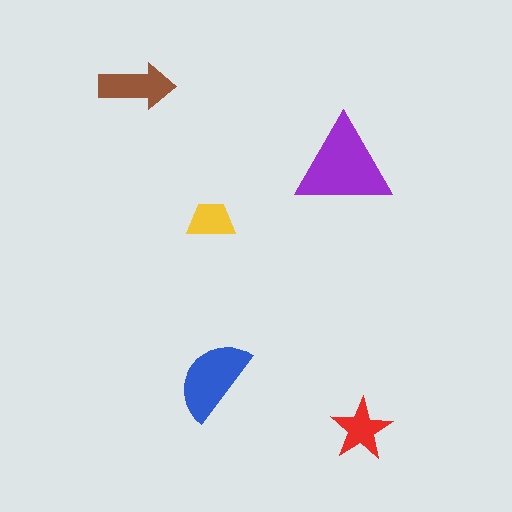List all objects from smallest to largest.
The yellow trapezoid, the red star, the brown arrow, the blue semicircle, the purple triangle.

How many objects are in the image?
There are 5 objects in the image.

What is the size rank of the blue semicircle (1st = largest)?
2nd.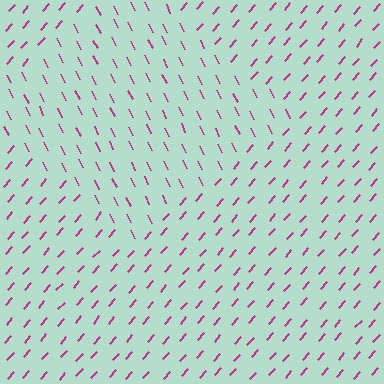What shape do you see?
I see a diamond.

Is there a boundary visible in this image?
Yes, there is a texture boundary formed by a change in line orientation.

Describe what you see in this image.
The image is filled with small magenta line segments. A diamond region in the image has lines oriented differently from the surrounding lines, creating a visible texture boundary.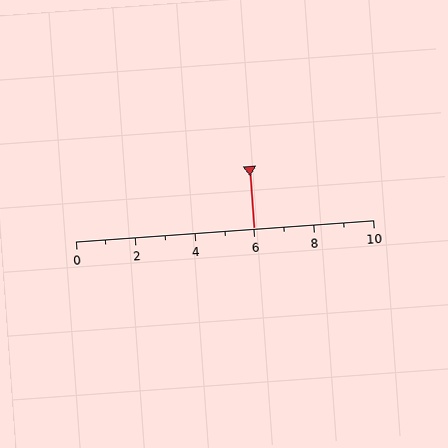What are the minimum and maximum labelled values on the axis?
The axis runs from 0 to 10.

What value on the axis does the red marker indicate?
The marker indicates approximately 6.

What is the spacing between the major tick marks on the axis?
The major ticks are spaced 2 apart.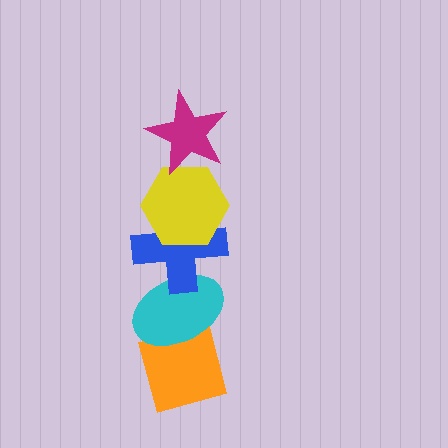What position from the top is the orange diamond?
The orange diamond is 5th from the top.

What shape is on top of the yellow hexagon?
The magenta star is on top of the yellow hexagon.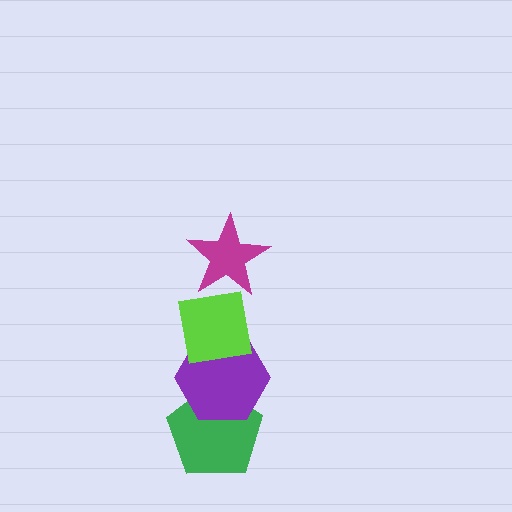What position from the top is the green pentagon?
The green pentagon is 4th from the top.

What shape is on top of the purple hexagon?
The lime square is on top of the purple hexagon.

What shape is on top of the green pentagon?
The purple hexagon is on top of the green pentagon.